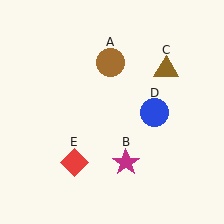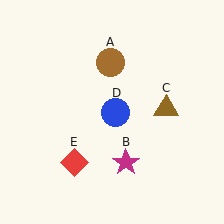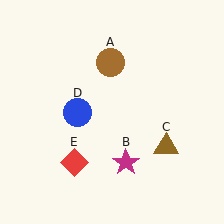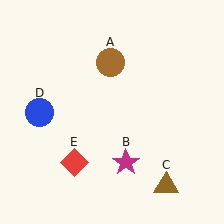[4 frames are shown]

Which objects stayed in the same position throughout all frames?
Brown circle (object A) and magenta star (object B) and red diamond (object E) remained stationary.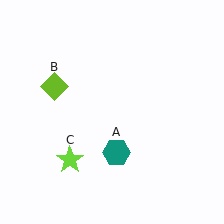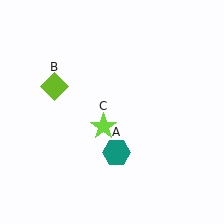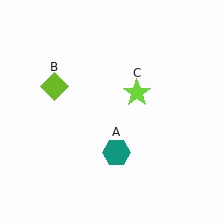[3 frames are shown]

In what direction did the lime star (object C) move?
The lime star (object C) moved up and to the right.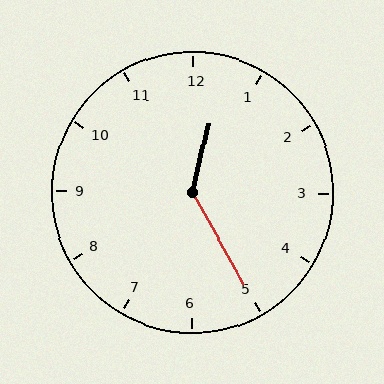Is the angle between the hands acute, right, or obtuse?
It is obtuse.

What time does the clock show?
12:25.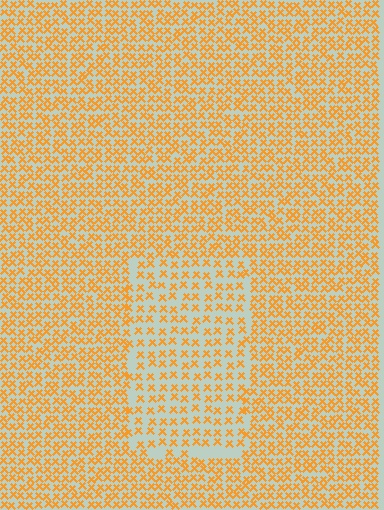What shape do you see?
I see a rectangle.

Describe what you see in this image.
The image contains small orange elements arranged at two different densities. A rectangle-shaped region is visible where the elements are less densely packed than the surrounding area.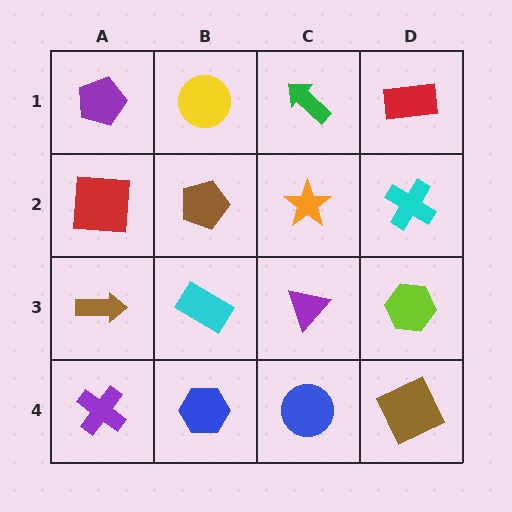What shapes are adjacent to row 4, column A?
A brown arrow (row 3, column A), a blue hexagon (row 4, column B).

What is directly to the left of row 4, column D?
A blue circle.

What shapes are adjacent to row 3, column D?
A cyan cross (row 2, column D), a brown square (row 4, column D), a purple triangle (row 3, column C).